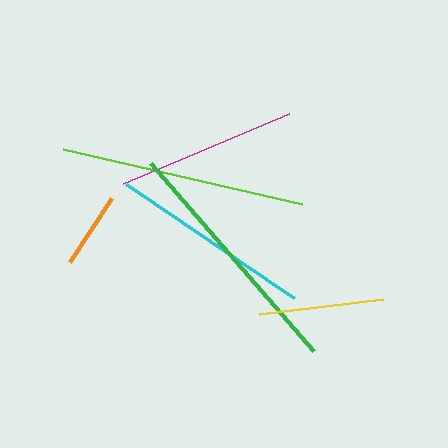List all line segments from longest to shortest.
From longest to shortest: green, lime, cyan, magenta, yellow, orange.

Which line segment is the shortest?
The orange line is the shortest at approximately 76 pixels.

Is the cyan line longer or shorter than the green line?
The green line is longer than the cyan line.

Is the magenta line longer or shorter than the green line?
The green line is longer than the magenta line.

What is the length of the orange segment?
The orange segment is approximately 76 pixels long.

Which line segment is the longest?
The green line is the longest at approximately 248 pixels.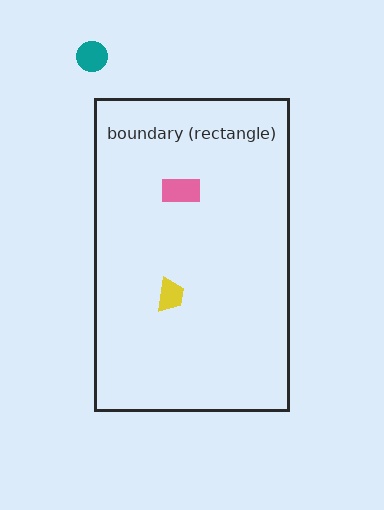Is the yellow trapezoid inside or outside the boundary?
Inside.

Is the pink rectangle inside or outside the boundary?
Inside.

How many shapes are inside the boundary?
2 inside, 1 outside.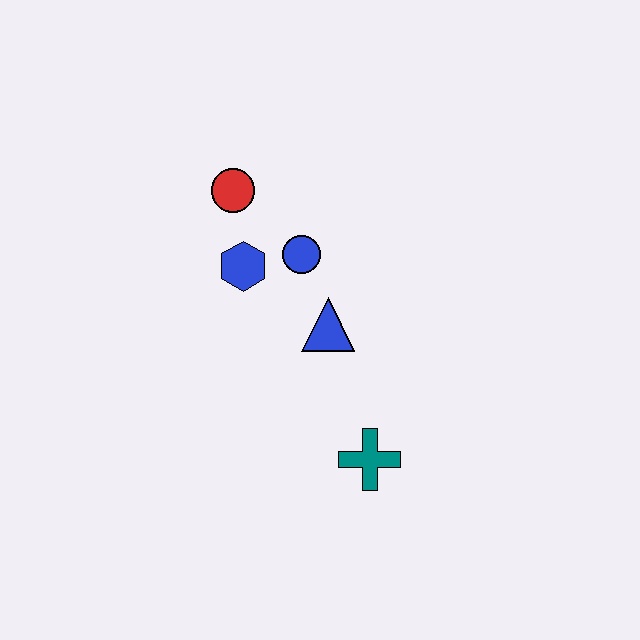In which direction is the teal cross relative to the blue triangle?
The teal cross is below the blue triangle.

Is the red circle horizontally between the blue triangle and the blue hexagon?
No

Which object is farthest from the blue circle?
The teal cross is farthest from the blue circle.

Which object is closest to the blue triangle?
The blue circle is closest to the blue triangle.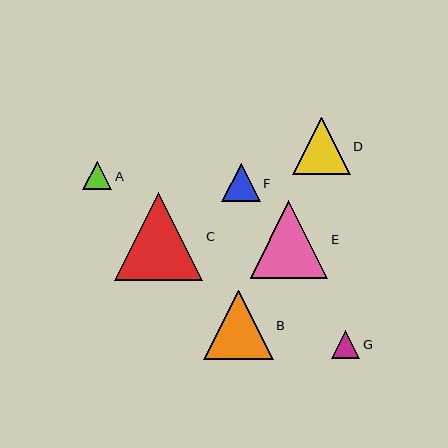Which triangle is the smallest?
Triangle G is the smallest with a size of approximately 28 pixels.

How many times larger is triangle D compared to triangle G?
Triangle D is approximately 2.1 times the size of triangle G.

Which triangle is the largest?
Triangle C is the largest with a size of approximately 88 pixels.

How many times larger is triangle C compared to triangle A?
Triangle C is approximately 3.1 times the size of triangle A.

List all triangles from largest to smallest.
From largest to smallest: C, E, B, D, F, A, G.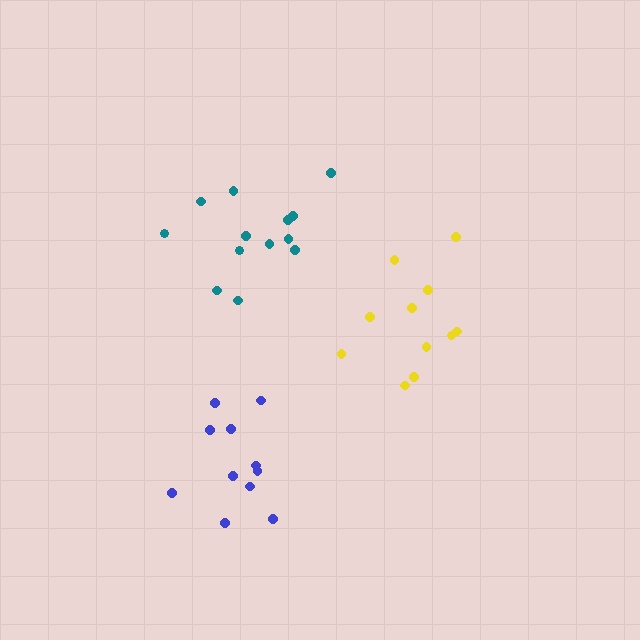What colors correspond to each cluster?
The clusters are colored: yellow, blue, teal.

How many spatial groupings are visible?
There are 3 spatial groupings.